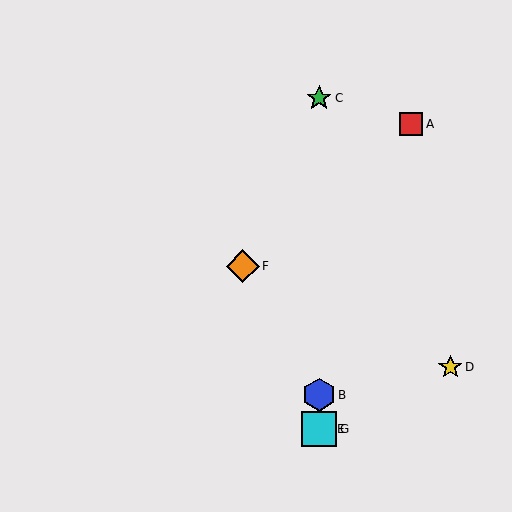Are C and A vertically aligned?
No, C is at x≈319 and A is at x≈411.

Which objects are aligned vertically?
Objects B, C, E, G are aligned vertically.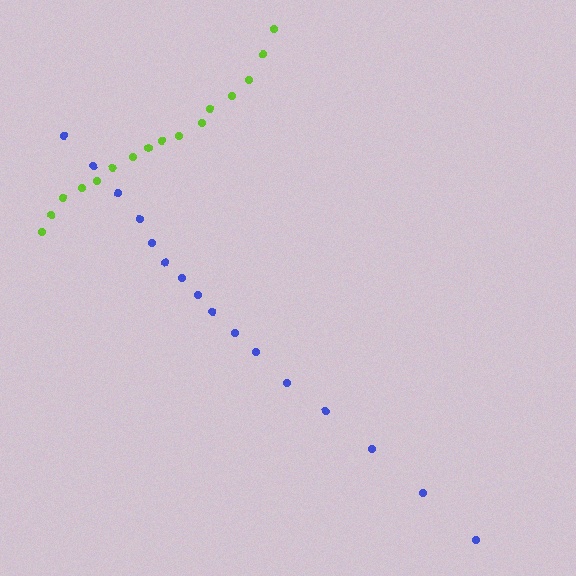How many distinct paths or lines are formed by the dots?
There are 2 distinct paths.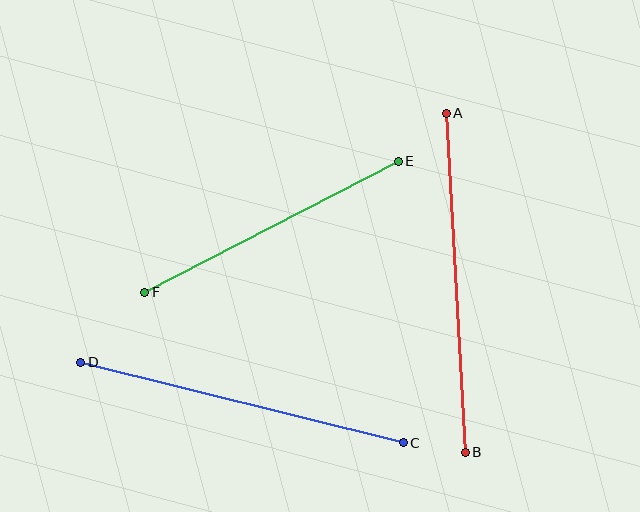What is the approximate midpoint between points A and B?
The midpoint is at approximately (456, 283) pixels.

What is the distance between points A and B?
The distance is approximately 340 pixels.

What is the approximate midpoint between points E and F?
The midpoint is at approximately (271, 227) pixels.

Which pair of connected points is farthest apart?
Points A and B are farthest apart.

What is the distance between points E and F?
The distance is approximately 285 pixels.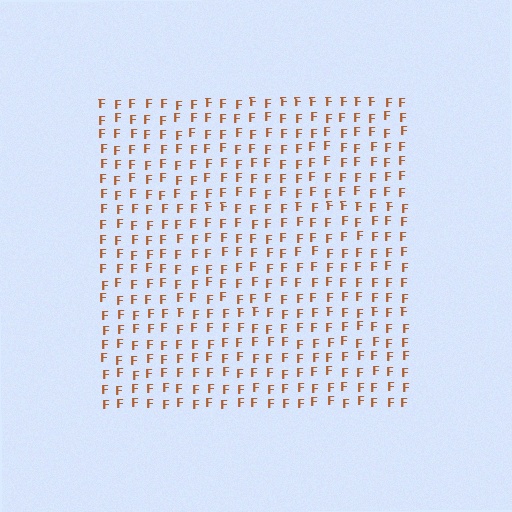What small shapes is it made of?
It is made of small letter F's.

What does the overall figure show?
The overall figure shows a square.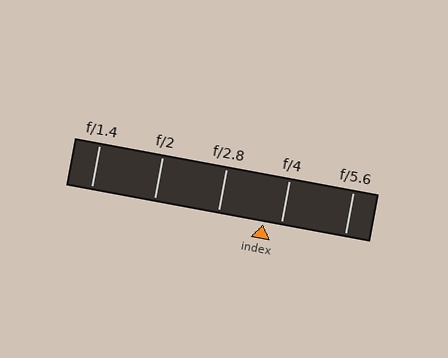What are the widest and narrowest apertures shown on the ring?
The widest aperture shown is f/1.4 and the narrowest is f/5.6.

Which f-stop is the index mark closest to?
The index mark is closest to f/4.